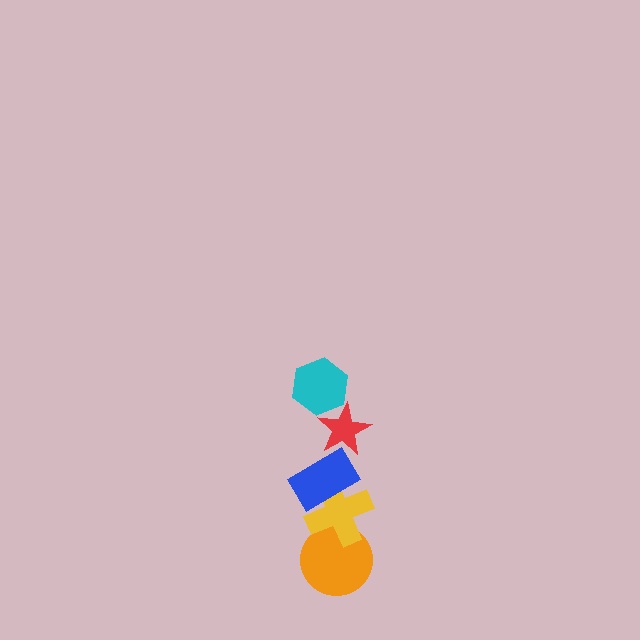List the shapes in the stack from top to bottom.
From top to bottom: the cyan hexagon, the red star, the blue rectangle, the yellow cross, the orange circle.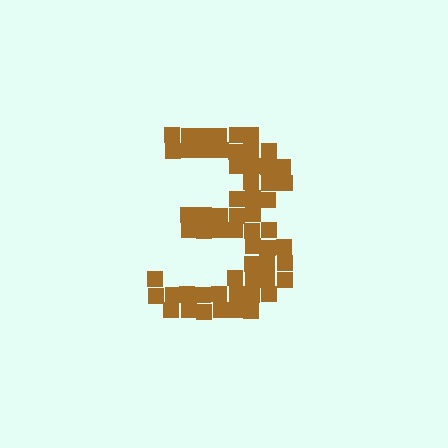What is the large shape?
The large shape is the digit 3.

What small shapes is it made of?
It is made of small squares.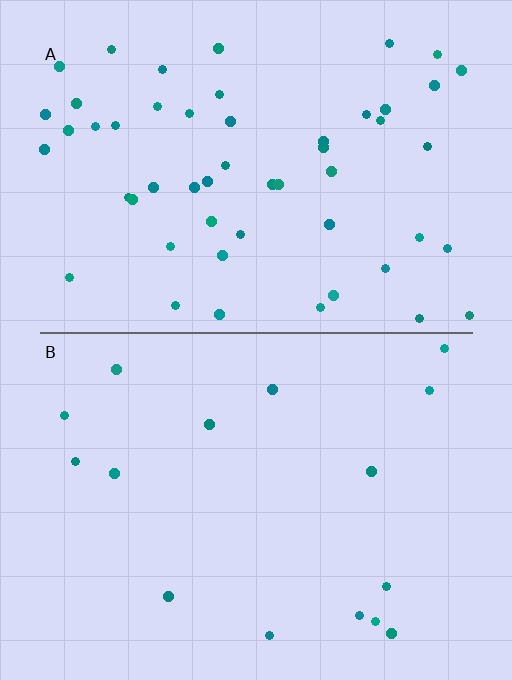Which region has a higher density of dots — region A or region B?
A (the top).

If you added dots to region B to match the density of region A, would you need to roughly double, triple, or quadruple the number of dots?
Approximately triple.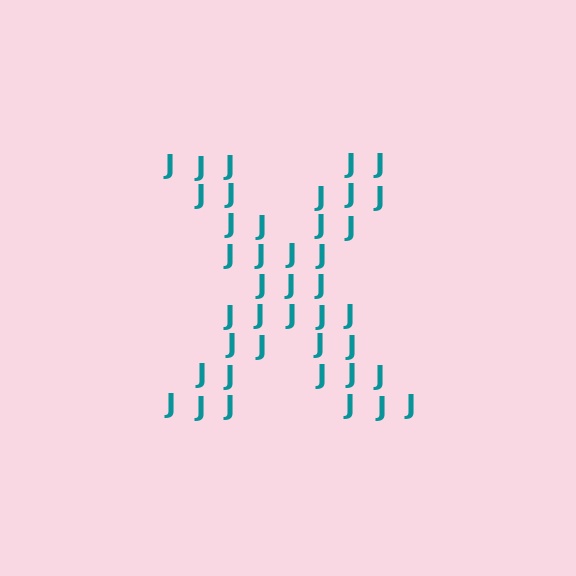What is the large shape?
The large shape is the letter X.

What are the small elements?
The small elements are letter J's.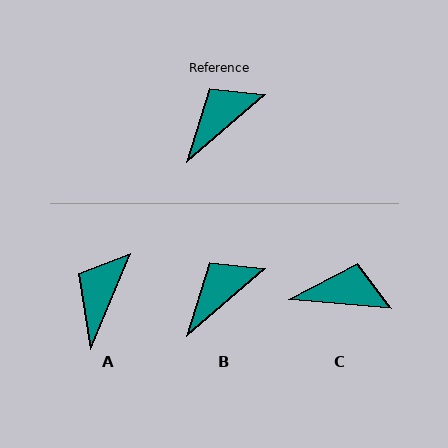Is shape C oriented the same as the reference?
No, it is off by about 46 degrees.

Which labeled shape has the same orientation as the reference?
B.